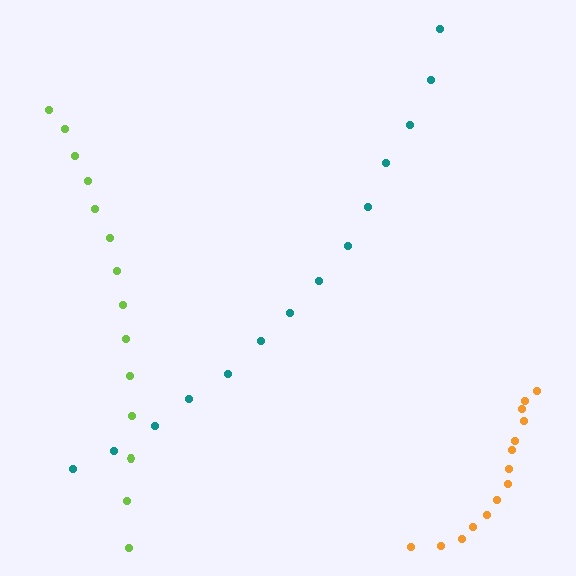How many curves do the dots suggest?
There are 3 distinct paths.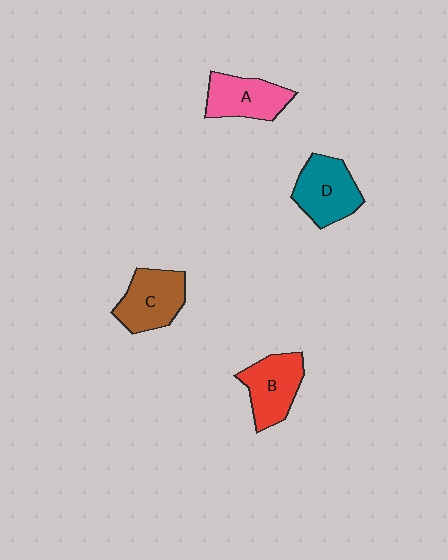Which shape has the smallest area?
Shape A (pink).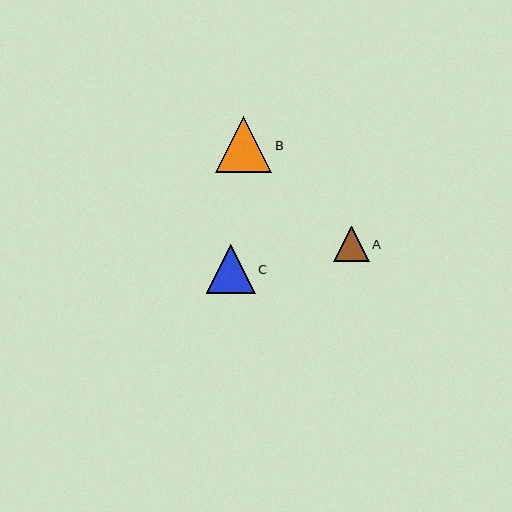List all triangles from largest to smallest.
From largest to smallest: B, C, A.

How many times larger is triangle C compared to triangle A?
Triangle C is approximately 1.4 times the size of triangle A.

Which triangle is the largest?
Triangle B is the largest with a size of approximately 56 pixels.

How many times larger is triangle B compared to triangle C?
Triangle B is approximately 1.1 times the size of triangle C.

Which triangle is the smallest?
Triangle A is the smallest with a size of approximately 35 pixels.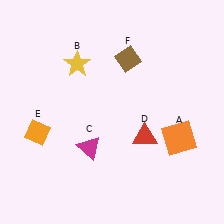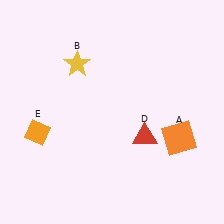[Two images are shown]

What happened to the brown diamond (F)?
The brown diamond (F) was removed in Image 2. It was in the top-right area of Image 1.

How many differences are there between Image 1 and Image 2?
There are 2 differences between the two images.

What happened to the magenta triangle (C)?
The magenta triangle (C) was removed in Image 2. It was in the bottom-left area of Image 1.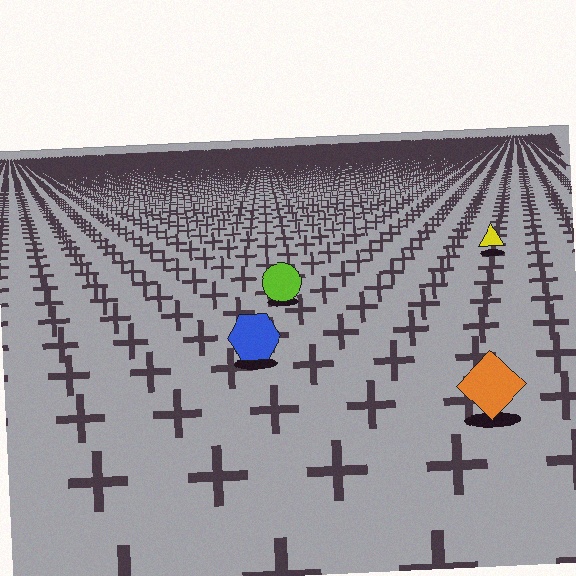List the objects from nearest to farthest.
From nearest to farthest: the orange diamond, the blue hexagon, the lime circle, the yellow triangle.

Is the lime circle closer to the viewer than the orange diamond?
No. The orange diamond is closer — you can tell from the texture gradient: the ground texture is coarser near it.